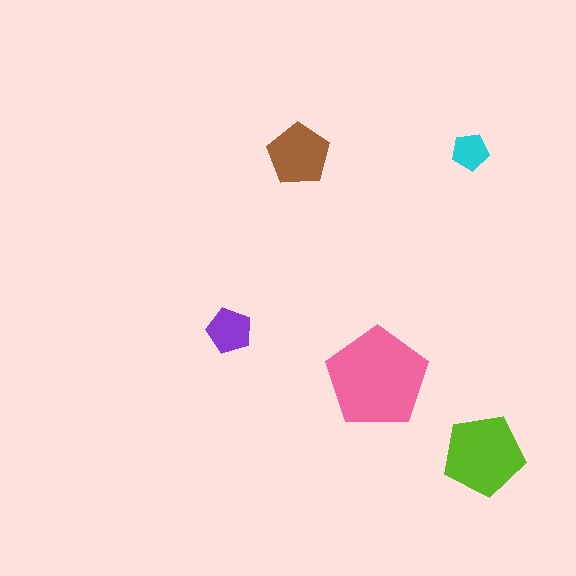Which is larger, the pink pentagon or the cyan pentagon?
The pink one.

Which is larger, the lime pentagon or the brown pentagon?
The lime one.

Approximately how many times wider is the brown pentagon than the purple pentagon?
About 1.5 times wider.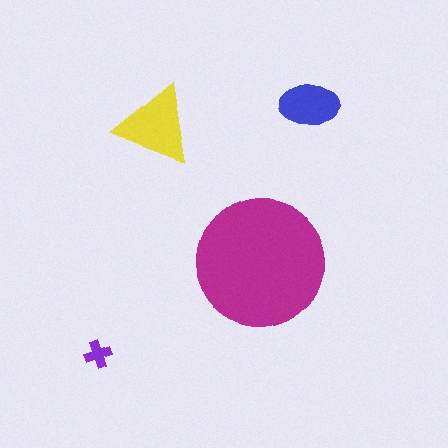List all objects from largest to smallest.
The magenta circle, the yellow triangle, the blue ellipse, the purple cross.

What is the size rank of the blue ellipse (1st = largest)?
3rd.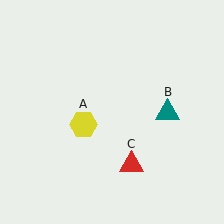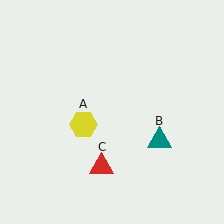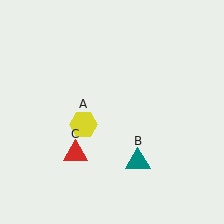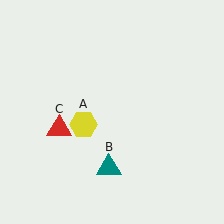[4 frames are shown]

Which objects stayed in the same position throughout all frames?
Yellow hexagon (object A) remained stationary.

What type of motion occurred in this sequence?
The teal triangle (object B), red triangle (object C) rotated clockwise around the center of the scene.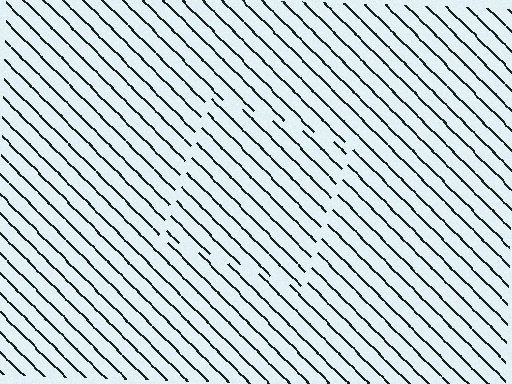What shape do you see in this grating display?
An illusory square. The interior of the shape contains the same grating, shifted by half a period — the contour is defined by the phase discontinuity where line-ends from the inner and outer gratings abut.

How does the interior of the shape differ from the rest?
The interior of the shape contains the same grating, shifted by half a period — the contour is defined by the phase discontinuity where line-ends from the inner and outer gratings abut.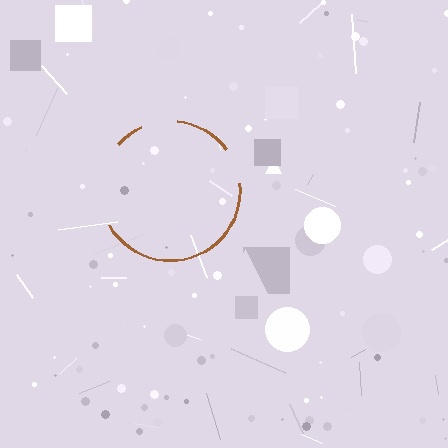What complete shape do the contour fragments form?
The contour fragments form a circle.